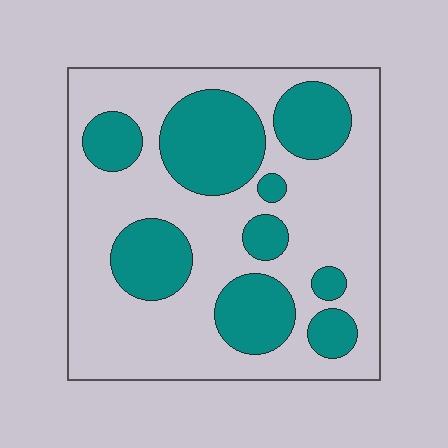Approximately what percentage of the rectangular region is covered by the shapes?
Approximately 35%.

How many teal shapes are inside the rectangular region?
9.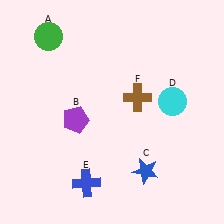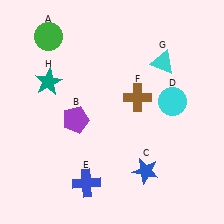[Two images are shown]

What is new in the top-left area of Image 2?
A teal star (H) was added in the top-left area of Image 2.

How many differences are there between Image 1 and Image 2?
There are 2 differences between the two images.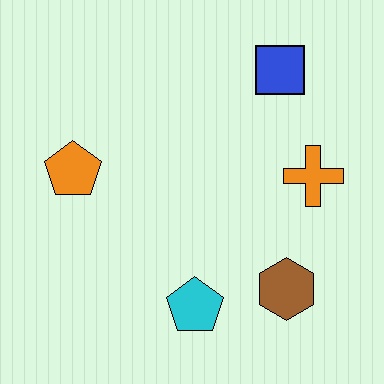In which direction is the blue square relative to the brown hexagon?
The blue square is above the brown hexagon.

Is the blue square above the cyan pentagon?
Yes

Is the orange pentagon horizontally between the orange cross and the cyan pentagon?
No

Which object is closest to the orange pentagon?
The cyan pentagon is closest to the orange pentagon.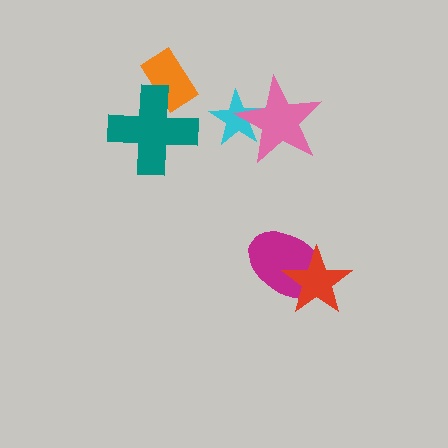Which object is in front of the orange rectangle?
The teal cross is in front of the orange rectangle.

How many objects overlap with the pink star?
1 object overlaps with the pink star.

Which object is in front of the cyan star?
The pink star is in front of the cyan star.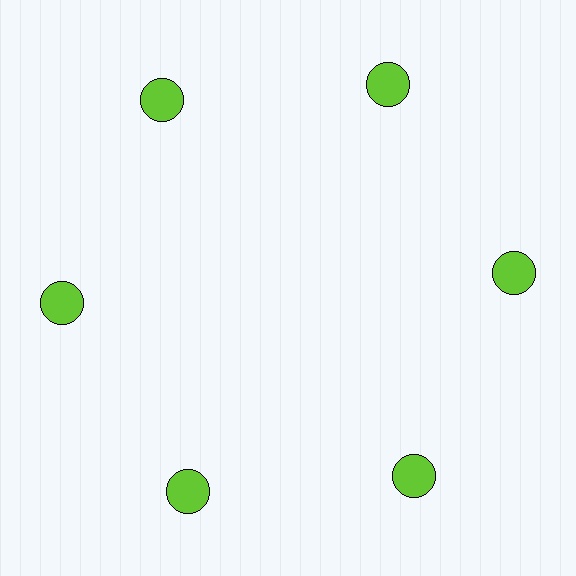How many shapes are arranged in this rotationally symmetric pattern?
There are 6 shapes, arranged in 6 groups of 1.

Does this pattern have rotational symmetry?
Yes, this pattern has 6-fold rotational symmetry. It looks the same after rotating 60 degrees around the center.